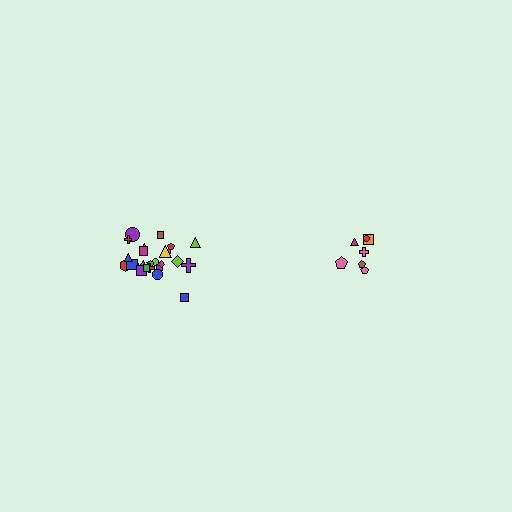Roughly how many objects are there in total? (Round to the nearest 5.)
Roughly 30 objects in total.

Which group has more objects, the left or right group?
The left group.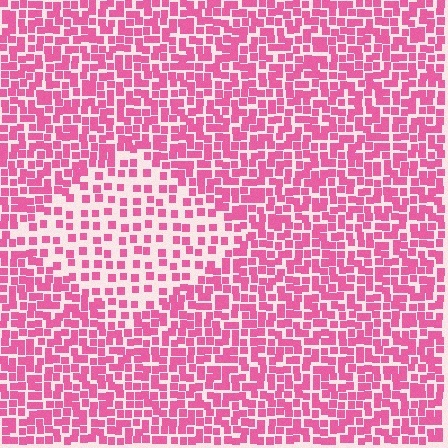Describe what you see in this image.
The image contains small pink elements arranged at two different densities. A diamond-shaped region is visible where the elements are less densely packed than the surrounding area.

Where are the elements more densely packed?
The elements are more densely packed outside the diamond boundary.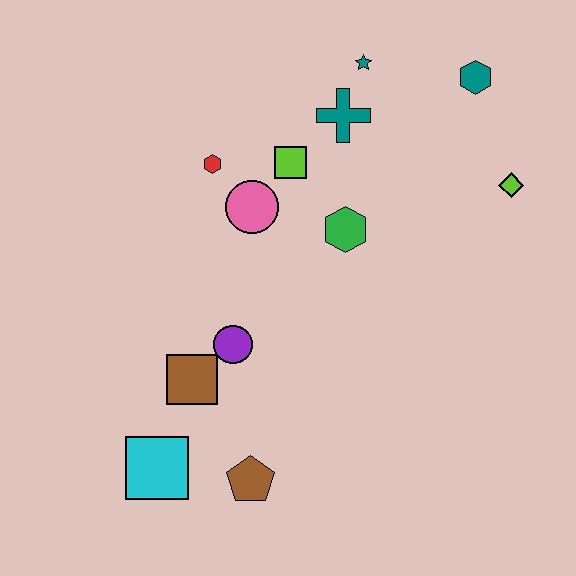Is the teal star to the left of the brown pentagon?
No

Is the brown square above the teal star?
No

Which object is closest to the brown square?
The purple circle is closest to the brown square.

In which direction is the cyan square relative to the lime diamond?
The cyan square is to the left of the lime diamond.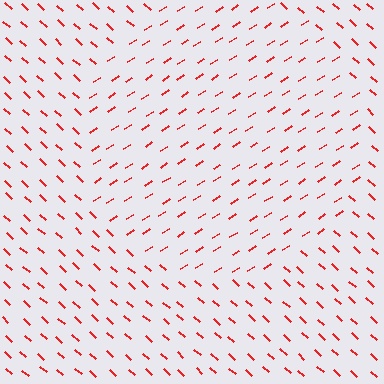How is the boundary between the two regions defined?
The boundary is defined purely by a change in line orientation (approximately 75 degrees difference). All lines are the same color and thickness.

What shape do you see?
I see a circle.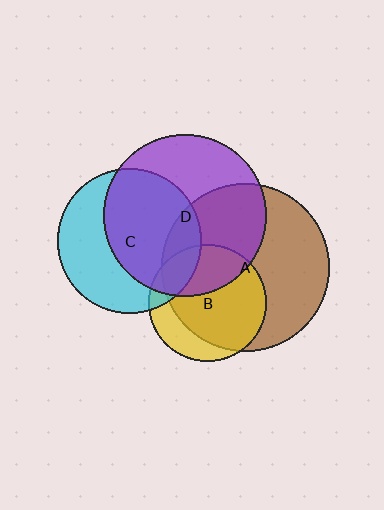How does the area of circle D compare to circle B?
Approximately 1.9 times.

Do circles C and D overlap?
Yes.